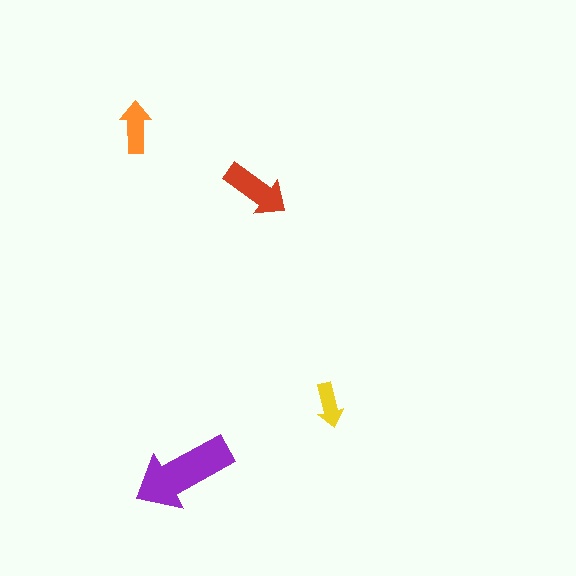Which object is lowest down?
The purple arrow is bottommost.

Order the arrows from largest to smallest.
the purple one, the red one, the orange one, the yellow one.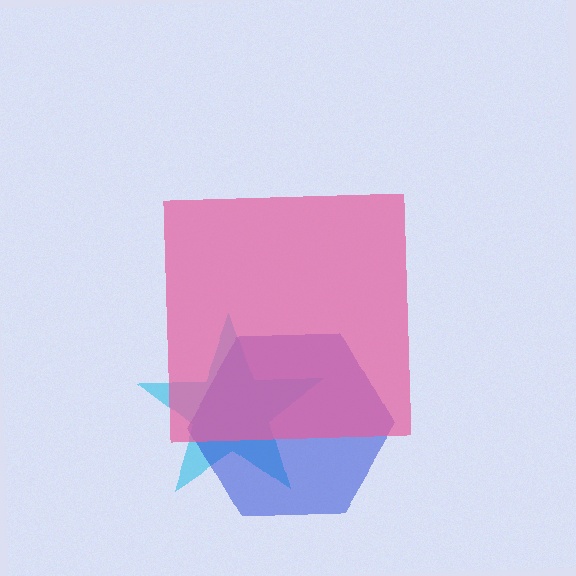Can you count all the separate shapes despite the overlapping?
Yes, there are 3 separate shapes.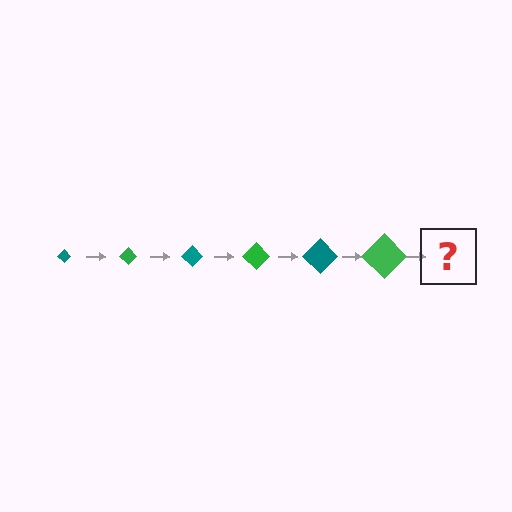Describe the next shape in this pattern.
It should be a teal diamond, larger than the previous one.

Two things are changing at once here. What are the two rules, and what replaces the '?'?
The two rules are that the diamond grows larger each step and the color cycles through teal and green. The '?' should be a teal diamond, larger than the previous one.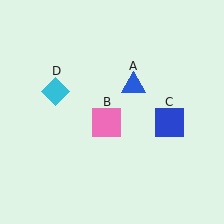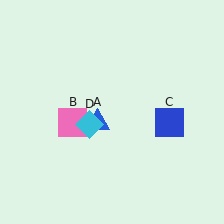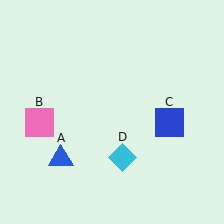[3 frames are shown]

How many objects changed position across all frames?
3 objects changed position: blue triangle (object A), pink square (object B), cyan diamond (object D).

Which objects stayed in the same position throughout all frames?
Blue square (object C) remained stationary.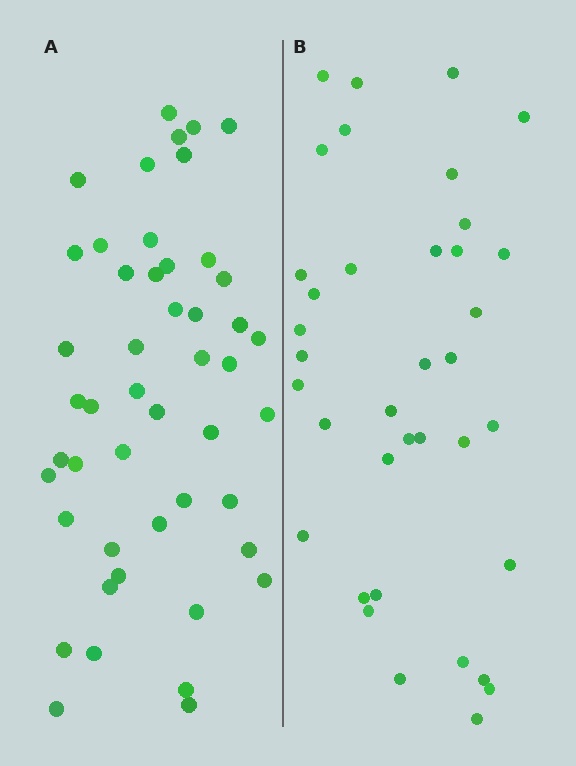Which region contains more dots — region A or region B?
Region A (the left region) has more dots.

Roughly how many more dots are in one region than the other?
Region A has roughly 12 or so more dots than region B.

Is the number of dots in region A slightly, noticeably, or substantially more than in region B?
Region A has noticeably more, but not dramatically so. The ratio is roughly 1.3 to 1.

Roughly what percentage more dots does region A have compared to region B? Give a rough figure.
About 30% more.